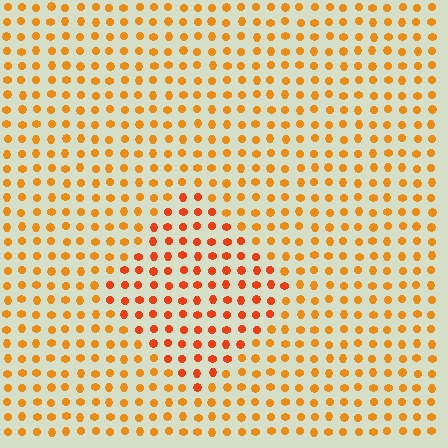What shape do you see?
I see a diamond.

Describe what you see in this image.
The image is filled with small orange elements in a uniform arrangement. A diamond-shaped region is visible where the elements are tinted to a slightly different hue, forming a subtle color boundary.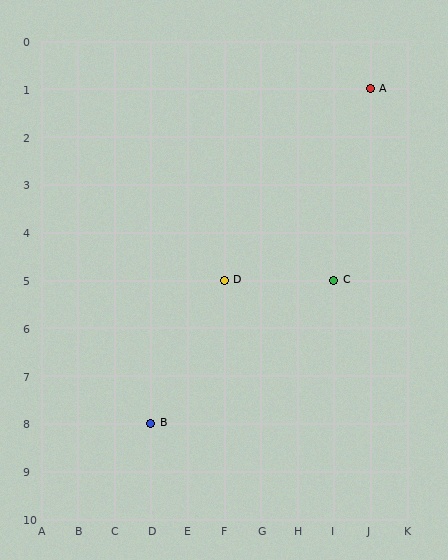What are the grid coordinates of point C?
Point C is at grid coordinates (I, 5).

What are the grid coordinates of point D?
Point D is at grid coordinates (F, 5).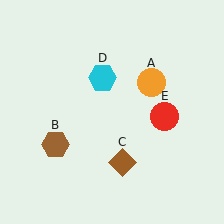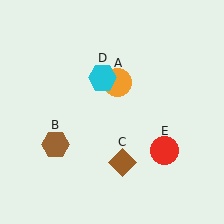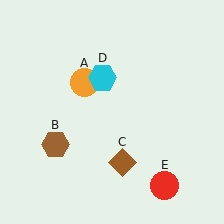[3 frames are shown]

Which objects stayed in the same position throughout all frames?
Brown hexagon (object B) and brown diamond (object C) and cyan hexagon (object D) remained stationary.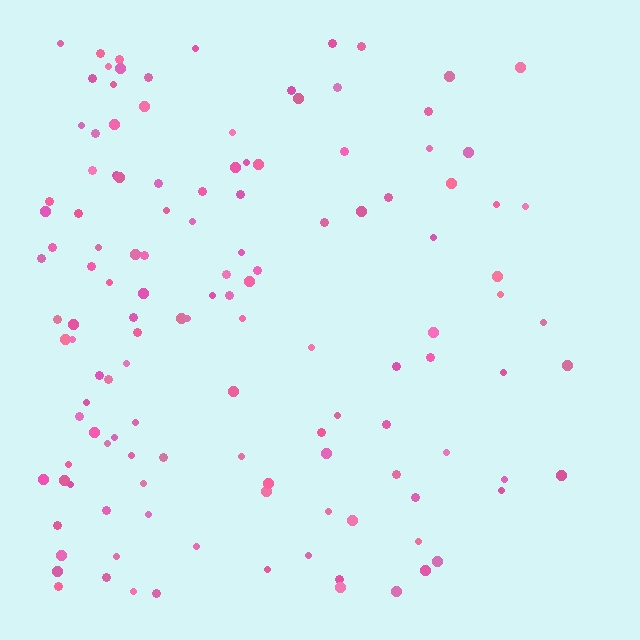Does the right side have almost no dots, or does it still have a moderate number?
Still a moderate number, just noticeably fewer than the left.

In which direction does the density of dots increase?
From right to left, with the left side densest.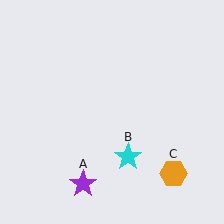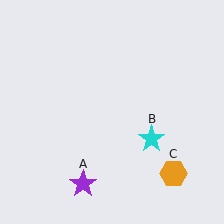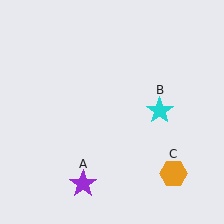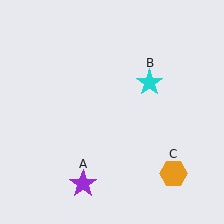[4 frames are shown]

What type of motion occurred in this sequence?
The cyan star (object B) rotated counterclockwise around the center of the scene.